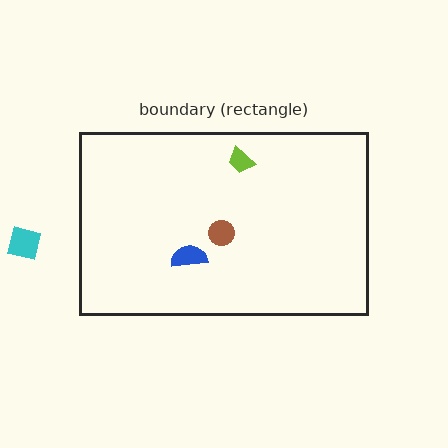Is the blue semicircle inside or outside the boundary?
Inside.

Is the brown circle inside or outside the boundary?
Inside.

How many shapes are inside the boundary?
3 inside, 1 outside.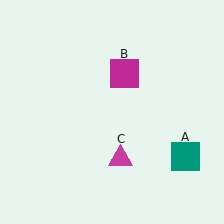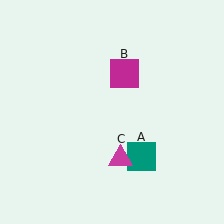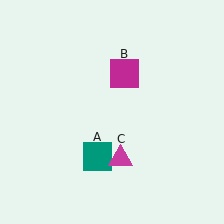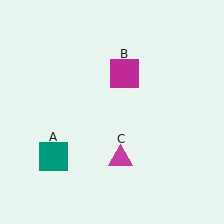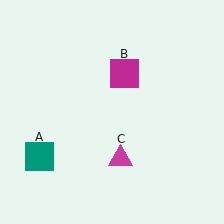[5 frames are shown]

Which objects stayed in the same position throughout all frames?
Magenta square (object B) and magenta triangle (object C) remained stationary.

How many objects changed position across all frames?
1 object changed position: teal square (object A).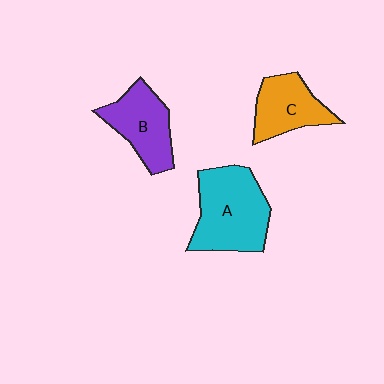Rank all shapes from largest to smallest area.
From largest to smallest: A (cyan), B (purple), C (orange).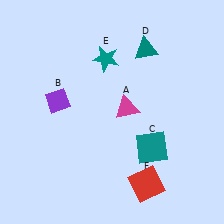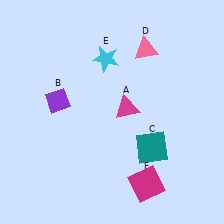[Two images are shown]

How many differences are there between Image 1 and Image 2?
There are 3 differences between the two images.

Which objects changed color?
D changed from teal to pink. E changed from teal to cyan. F changed from red to magenta.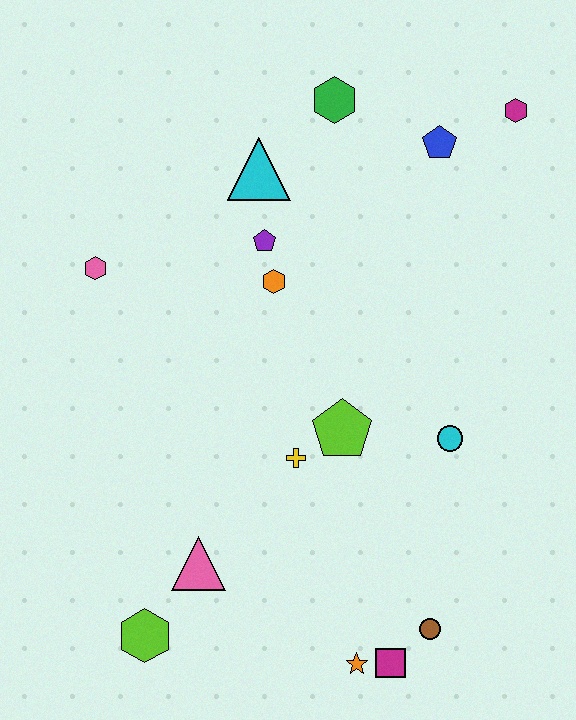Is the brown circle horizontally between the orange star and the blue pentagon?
Yes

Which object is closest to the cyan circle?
The lime pentagon is closest to the cyan circle.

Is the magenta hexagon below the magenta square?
No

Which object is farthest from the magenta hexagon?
The lime hexagon is farthest from the magenta hexagon.